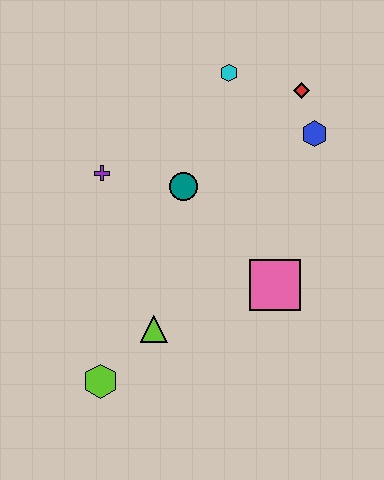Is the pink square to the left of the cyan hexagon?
No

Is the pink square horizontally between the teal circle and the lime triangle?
No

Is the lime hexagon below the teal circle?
Yes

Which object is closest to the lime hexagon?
The lime triangle is closest to the lime hexagon.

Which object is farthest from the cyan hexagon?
The lime hexagon is farthest from the cyan hexagon.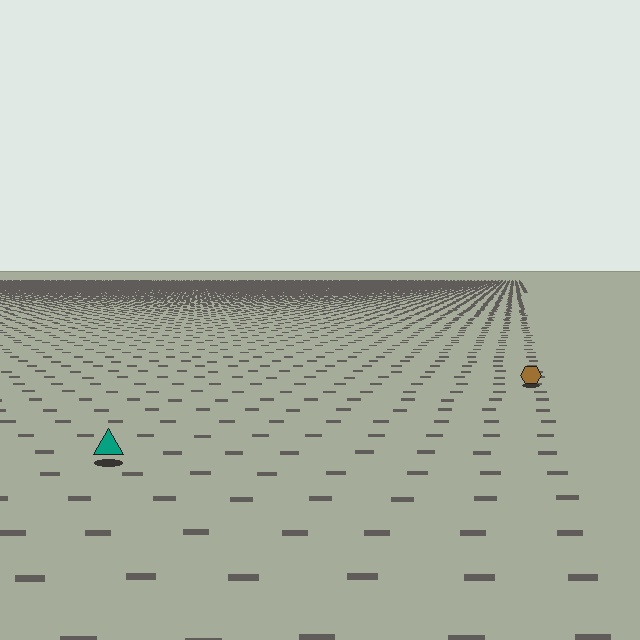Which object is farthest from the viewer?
The brown hexagon is farthest from the viewer. It appears smaller and the ground texture around it is denser.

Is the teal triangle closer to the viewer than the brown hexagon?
Yes. The teal triangle is closer — you can tell from the texture gradient: the ground texture is coarser near it.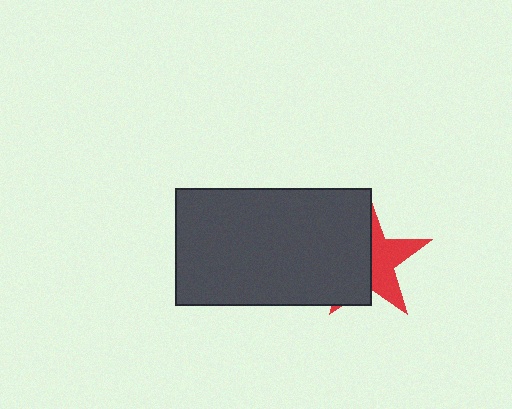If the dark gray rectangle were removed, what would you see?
You would see the complete red star.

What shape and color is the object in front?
The object in front is a dark gray rectangle.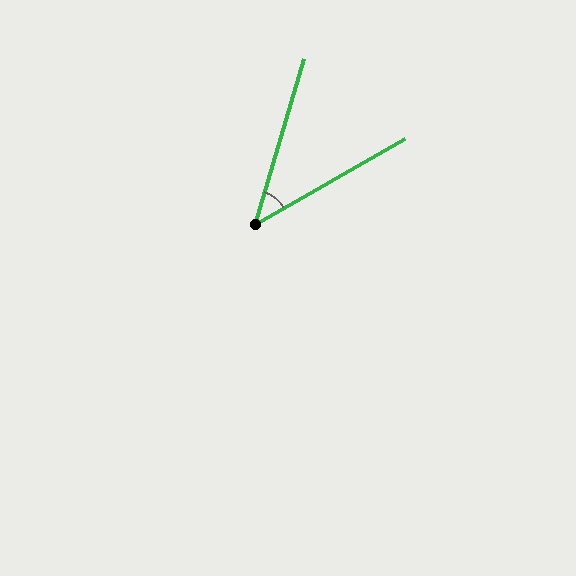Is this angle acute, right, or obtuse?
It is acute.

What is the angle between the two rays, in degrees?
Approximately 44 degrees.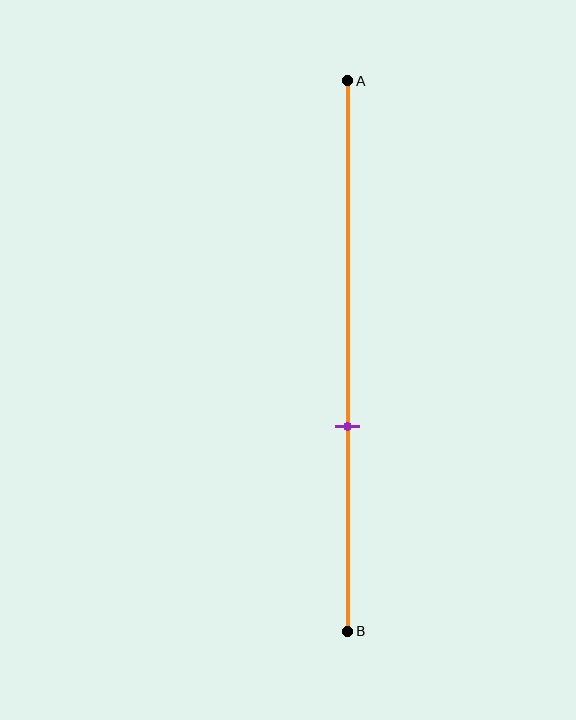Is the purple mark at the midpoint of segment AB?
No, the mark is at about 65% from A, not at the 50% midpoint.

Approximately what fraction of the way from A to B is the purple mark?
The purple mark is approximately 65% of the way from A to B.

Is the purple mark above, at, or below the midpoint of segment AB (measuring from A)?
The purple mark is below the midpoint of segment AB.